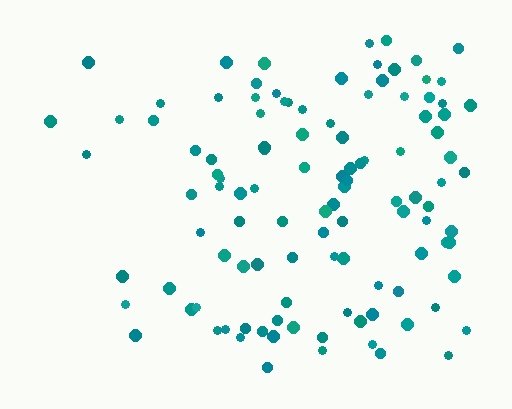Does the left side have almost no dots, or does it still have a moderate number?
Still a moderate number, just noticeably fewer than the right.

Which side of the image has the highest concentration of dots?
The right.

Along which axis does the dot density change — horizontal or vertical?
Horizontal.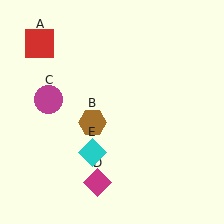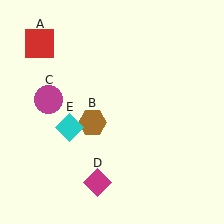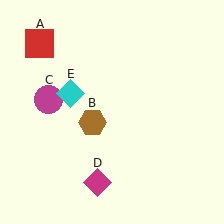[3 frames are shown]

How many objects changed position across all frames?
1 object changed position: cyan diamond (object E).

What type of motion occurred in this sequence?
The cyan diamond (object E) rotated clockwise around the center of the scene.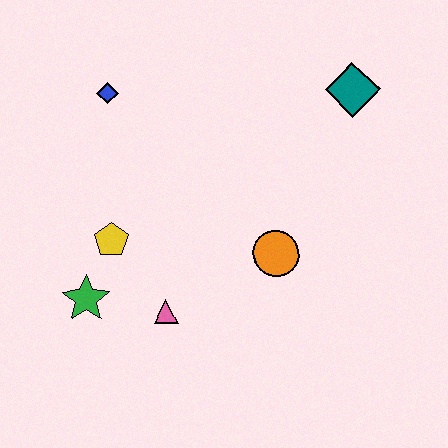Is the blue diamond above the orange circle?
Yes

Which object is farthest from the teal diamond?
The green star is farthest from the teal diamond.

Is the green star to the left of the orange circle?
Yes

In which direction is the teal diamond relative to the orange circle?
The teal diamond is above the orange circle.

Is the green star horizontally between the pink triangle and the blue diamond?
No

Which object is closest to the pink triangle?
The green star is closest to the pink triangle.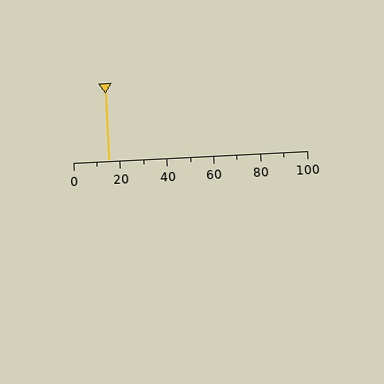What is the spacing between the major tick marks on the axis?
The major ticks are spaced 20 apart.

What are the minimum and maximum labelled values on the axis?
The axis runs from 0 to 100.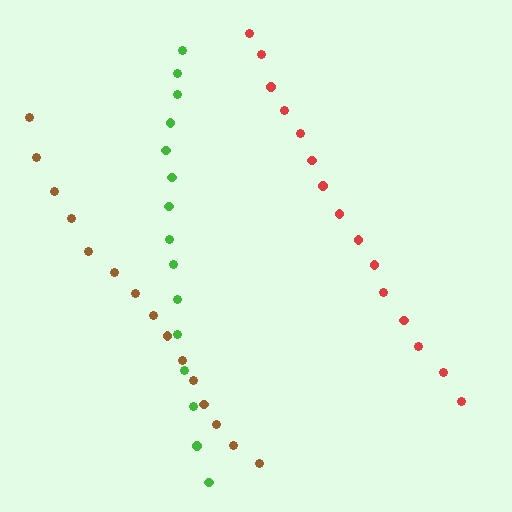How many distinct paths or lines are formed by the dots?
There are 3 distinct paths.